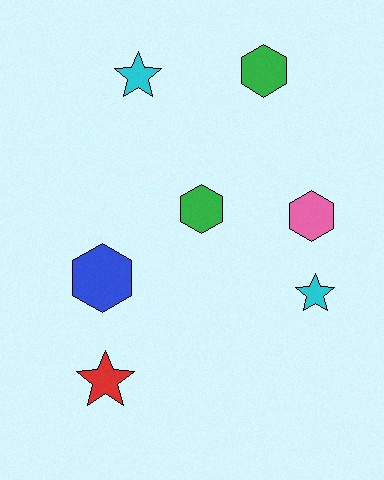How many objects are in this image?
There are 7 objects.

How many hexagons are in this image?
There are 4 hexagons.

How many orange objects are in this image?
There are no orange objects.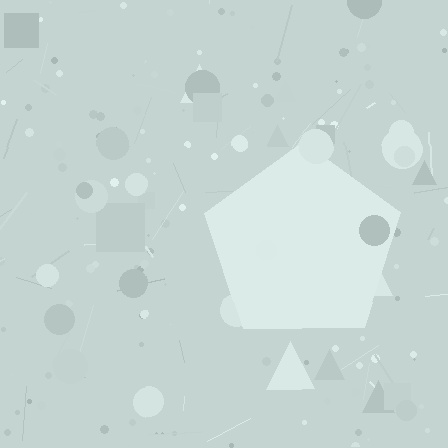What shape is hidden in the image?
A pentagon is hidden in the image.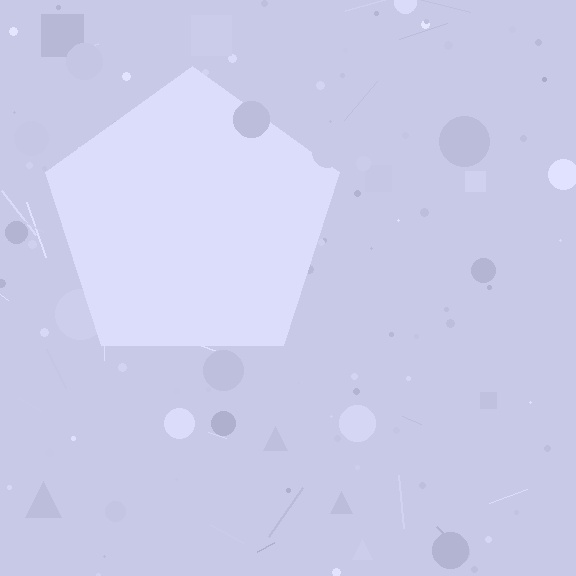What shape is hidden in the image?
A pentagon is hidden in the image.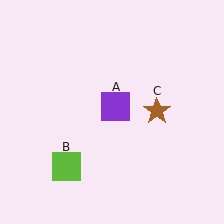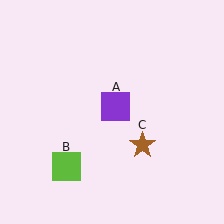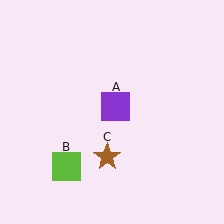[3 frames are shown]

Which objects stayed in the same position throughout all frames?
Purple square (object A) and lime square (object B) remained stationary.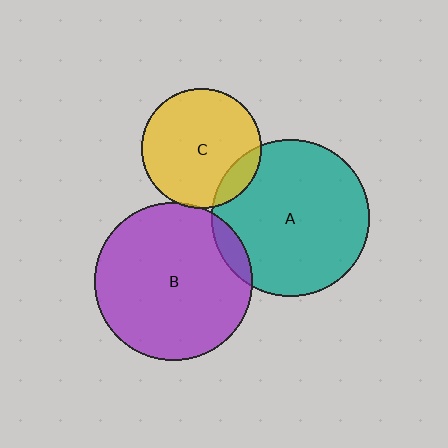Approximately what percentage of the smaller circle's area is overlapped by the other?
Approximately 5%.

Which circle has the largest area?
Circle B (purple).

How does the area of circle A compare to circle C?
Approximately 1.7 times.